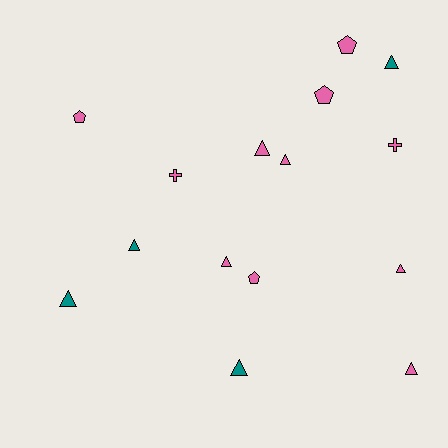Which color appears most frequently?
Pink, with 11 objects.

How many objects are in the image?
There are 15 objects.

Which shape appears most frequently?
Triangle, with 9 objects.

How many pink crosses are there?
There are 2 pink crosses.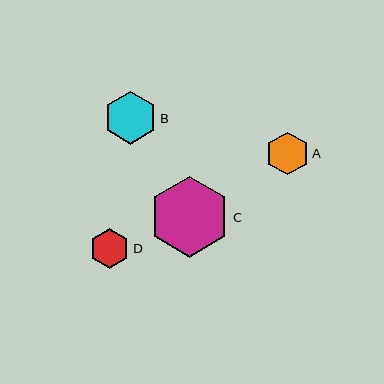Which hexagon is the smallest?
Hexagon D is the smallest with a size of approximately 39 pixels.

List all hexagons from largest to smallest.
From largest to smallest: C, B, A, D.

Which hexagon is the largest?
Hexagon C is the largest with a size of approximately 81 pixels.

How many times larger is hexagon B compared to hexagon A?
Hexagon B is approximately 1.2 times the size of hexagon A.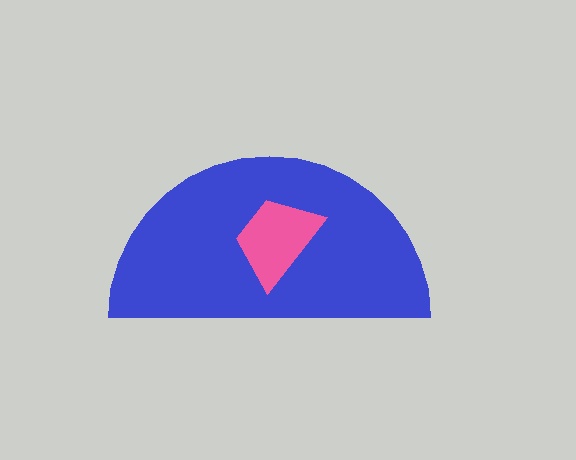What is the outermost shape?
The blue semicircle.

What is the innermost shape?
The pink trapezoid.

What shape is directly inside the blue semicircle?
The pink trapezoid.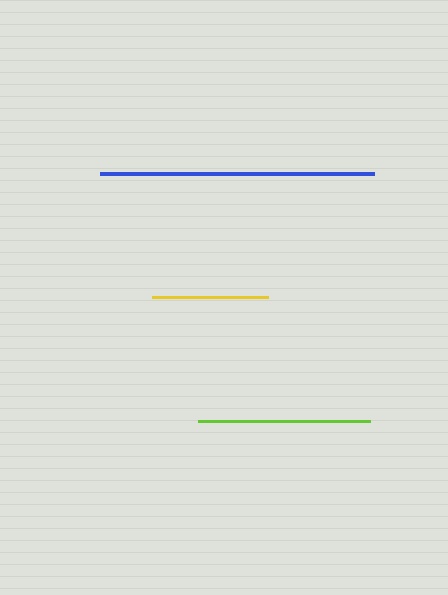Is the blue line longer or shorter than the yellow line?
The blue line is longer than the yellow line.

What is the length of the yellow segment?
The yellow segment is approximately 116 pixels long.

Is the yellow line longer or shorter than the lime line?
The lime line is longer than the yellow line.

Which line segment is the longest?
The blue line is the longest at approximately 273 pixels.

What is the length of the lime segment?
The lime segment is approximately 172 pixels long.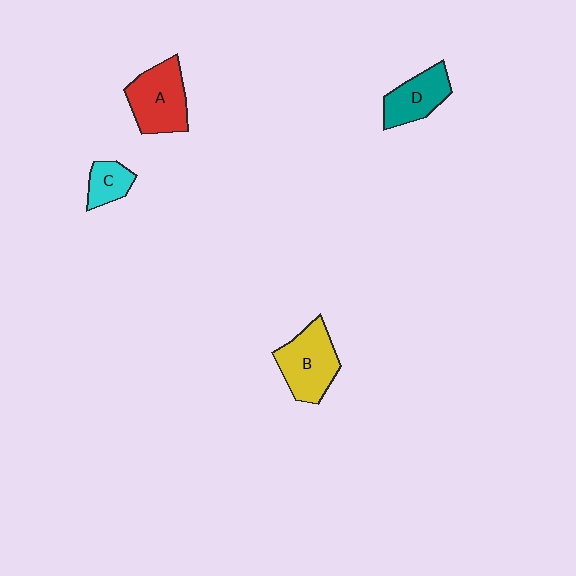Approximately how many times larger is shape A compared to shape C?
Approximately 2.1 times.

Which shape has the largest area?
Shape B (yellow).